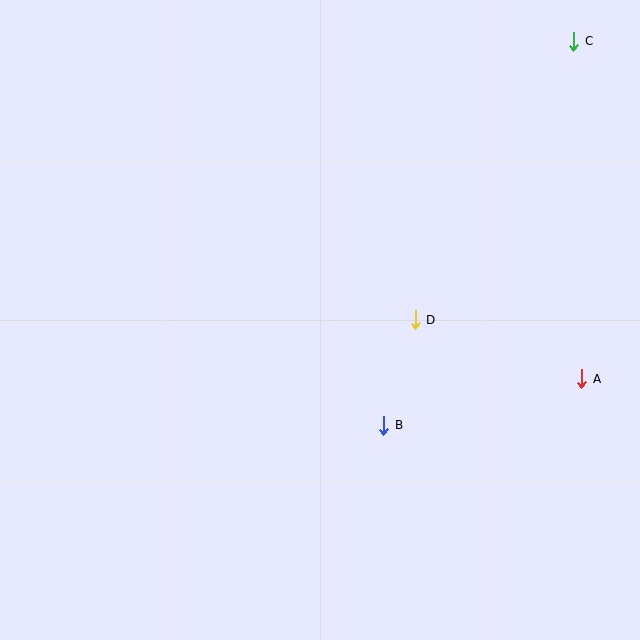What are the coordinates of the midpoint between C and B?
The midpoint between C and B is at (479, 233).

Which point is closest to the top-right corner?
Point C is closest to the top-right corner.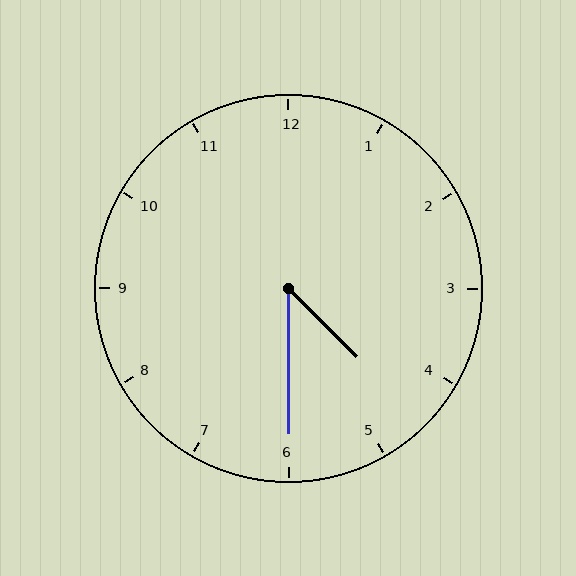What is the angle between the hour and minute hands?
Approximately 45 degrees.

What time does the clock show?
4:30.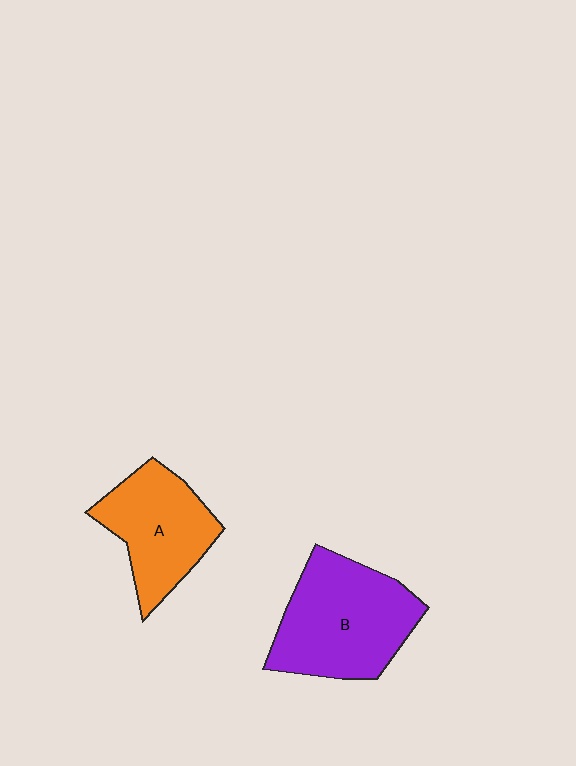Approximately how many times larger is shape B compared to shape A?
Approximately 1.3 times.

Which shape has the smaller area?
Shape A (orange).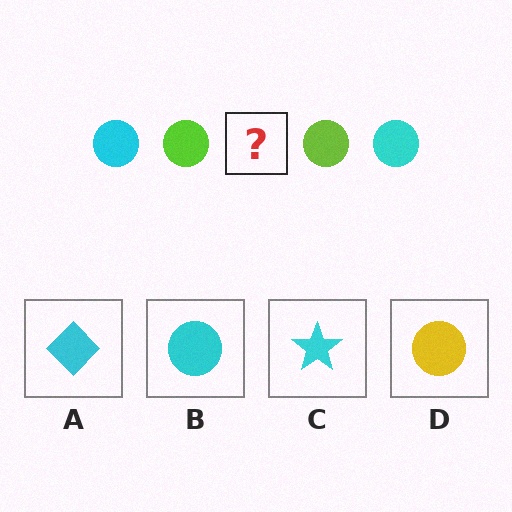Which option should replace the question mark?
Option B.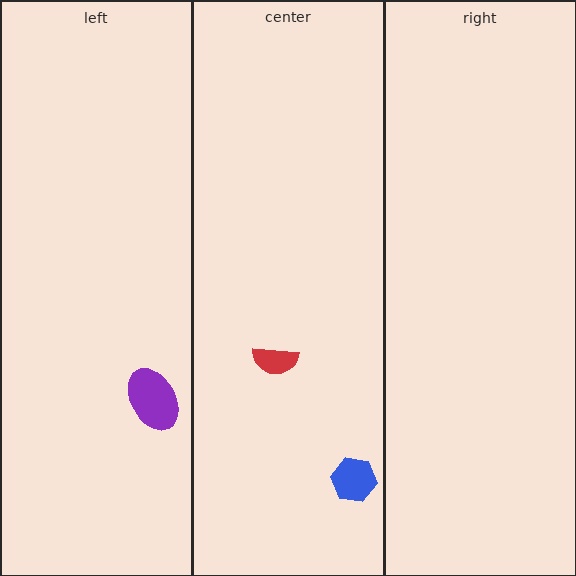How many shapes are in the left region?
1.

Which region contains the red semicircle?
The center region.